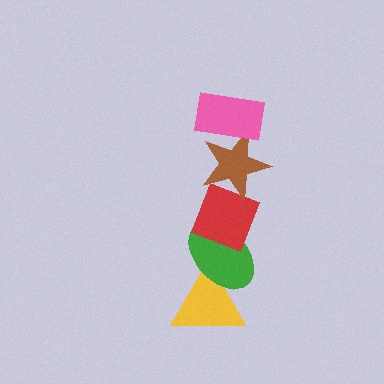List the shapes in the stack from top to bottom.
From top to bottom: the pink rectangle, the brown star, the red diamond, the green ellipse, the yellow triangle.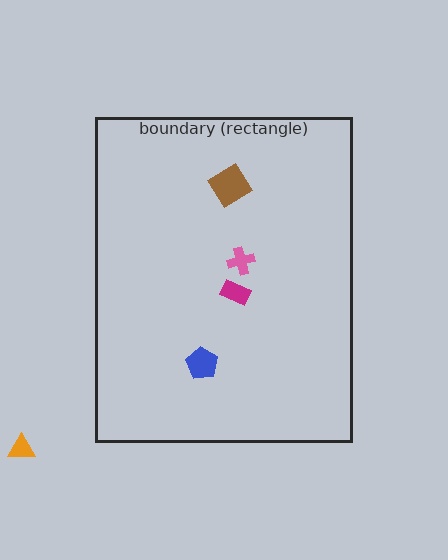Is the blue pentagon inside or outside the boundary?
Inside.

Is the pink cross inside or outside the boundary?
Inside.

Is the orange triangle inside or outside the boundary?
Outside.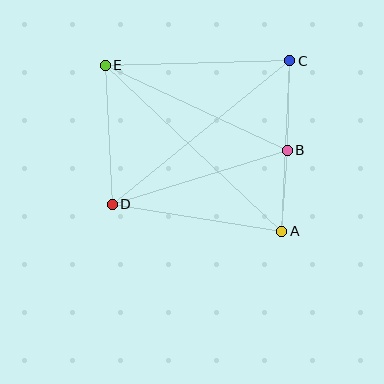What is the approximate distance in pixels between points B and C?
The distance between B and C is approximately 89 pixels.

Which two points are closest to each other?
Points A and B are closest to each other.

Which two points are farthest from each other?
Points A and E are farthest from each other.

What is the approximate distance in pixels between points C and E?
The distance between C and E is approximately 184 pixels.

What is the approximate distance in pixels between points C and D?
The distance between C and D is approximately 228 pixels.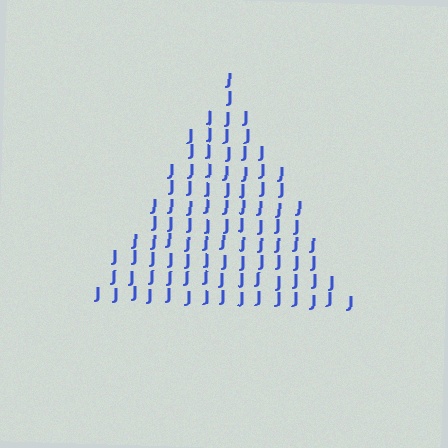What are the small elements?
The small elements are letter J's.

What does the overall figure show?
The overall figure shows a triangle.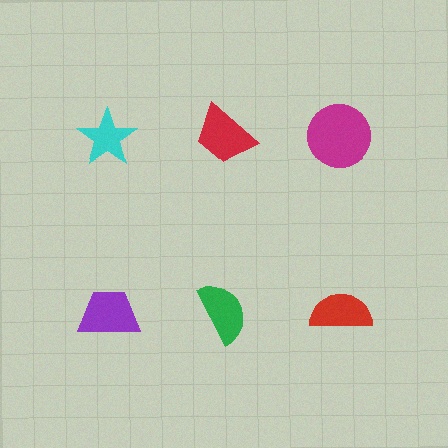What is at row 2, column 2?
A green semicircle.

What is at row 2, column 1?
A purple trapezoid.